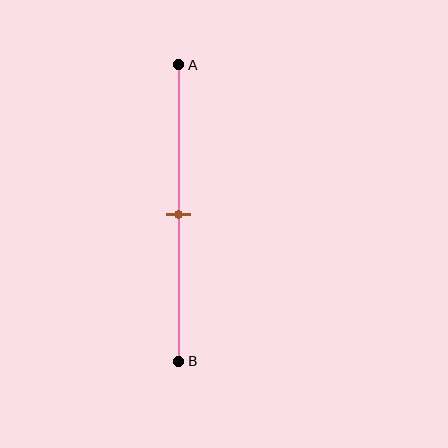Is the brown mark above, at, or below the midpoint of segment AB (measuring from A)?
The brown mark is approximately at the midpoint of segment AB.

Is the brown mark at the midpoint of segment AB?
Yes, the mark is approximately at the midpoint.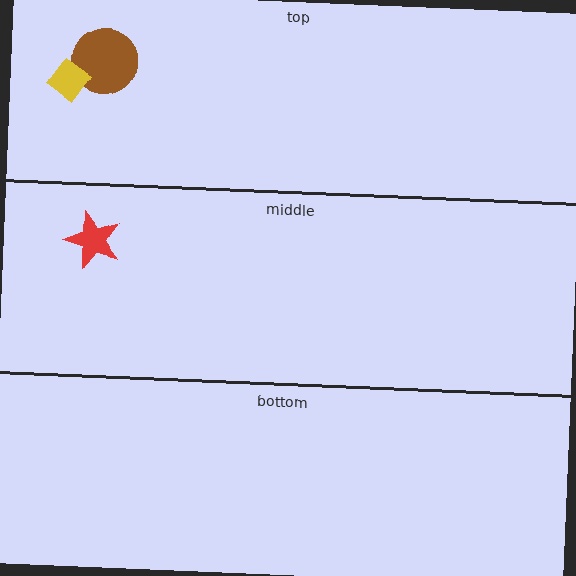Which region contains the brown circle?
The top region.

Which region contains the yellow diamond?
The top region.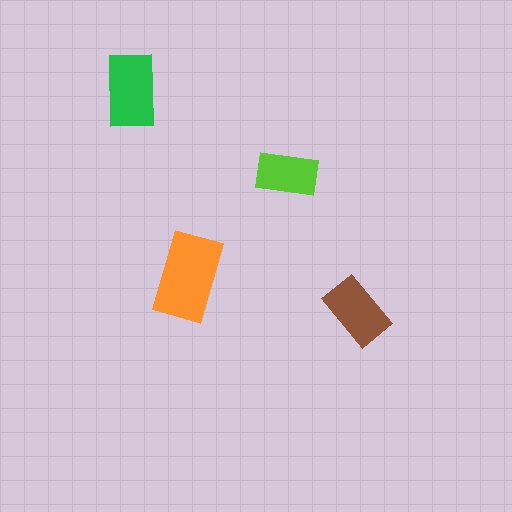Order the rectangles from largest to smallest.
the orange one, the green one, the brown one, the lime one.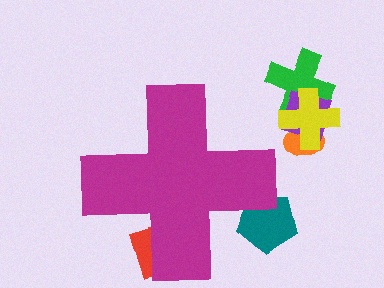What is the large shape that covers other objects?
A magenta cross.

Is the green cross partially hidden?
No, the green cross is fully visible.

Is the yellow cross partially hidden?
No, the yellow cross is fully visible.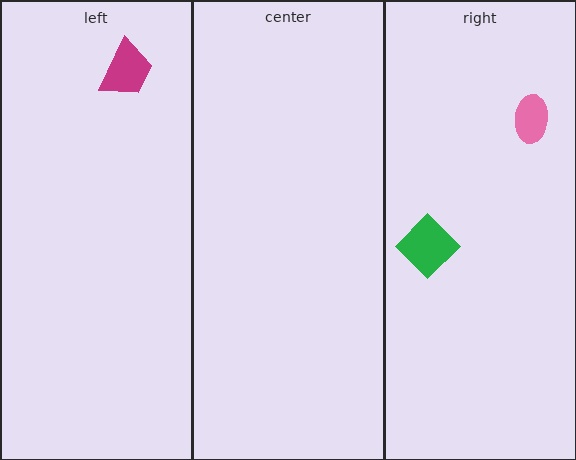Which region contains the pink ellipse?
The right region.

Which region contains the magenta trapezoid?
The left region.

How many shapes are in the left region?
1.